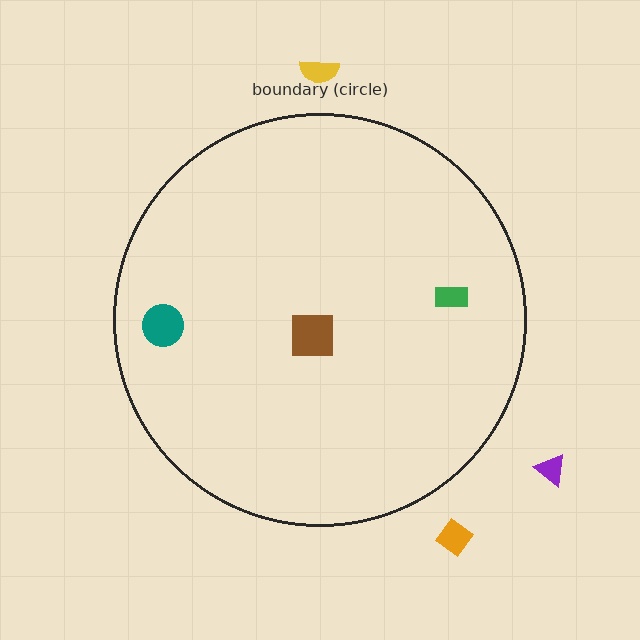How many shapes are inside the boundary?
3 inside, 3 outside.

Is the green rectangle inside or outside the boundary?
Inside.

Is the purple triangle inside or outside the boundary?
Outside.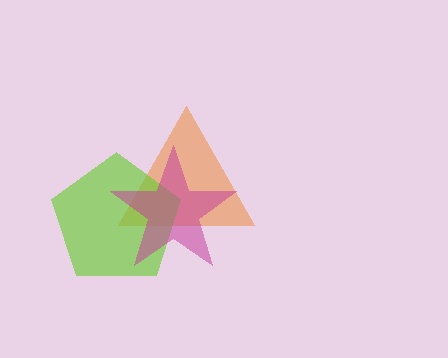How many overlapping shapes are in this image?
There are 3 overlapping shapes in the image.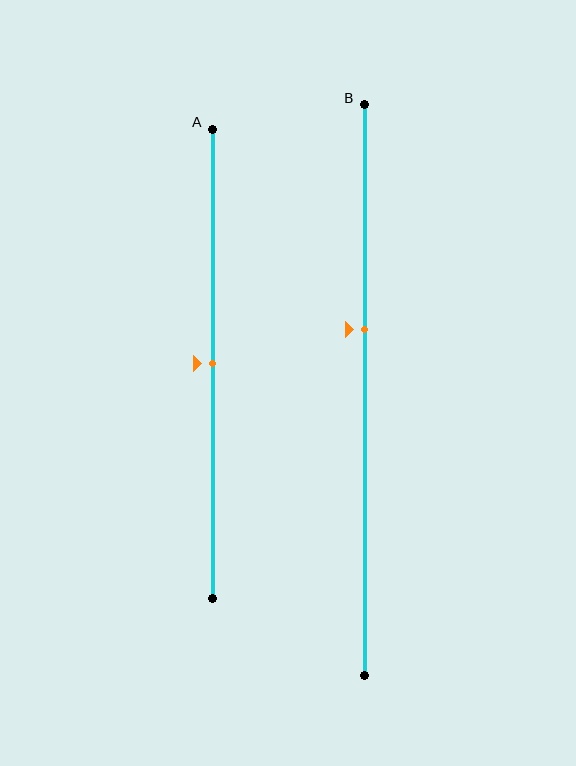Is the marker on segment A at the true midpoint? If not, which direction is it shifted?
Yes, the marker on segment A is at the true midpoint.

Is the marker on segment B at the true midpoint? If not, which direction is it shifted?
No, the marker on segment B is shifted upward by about 11% of the segment length.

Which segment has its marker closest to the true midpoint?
Segment A has its marker closest to the true midpoint.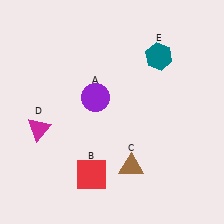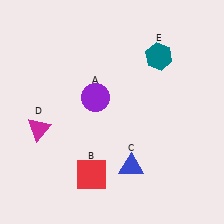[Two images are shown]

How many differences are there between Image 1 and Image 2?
There is 1 difference between the two images.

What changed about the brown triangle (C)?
In Image 1, C is brown. In Image 2, it changed to blue.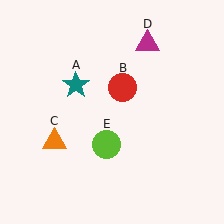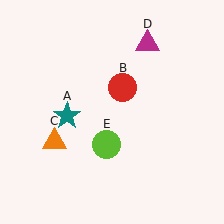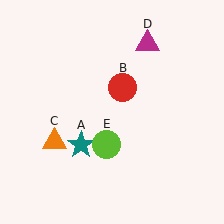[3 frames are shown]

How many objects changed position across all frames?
1 object changed position: teal star (object A).